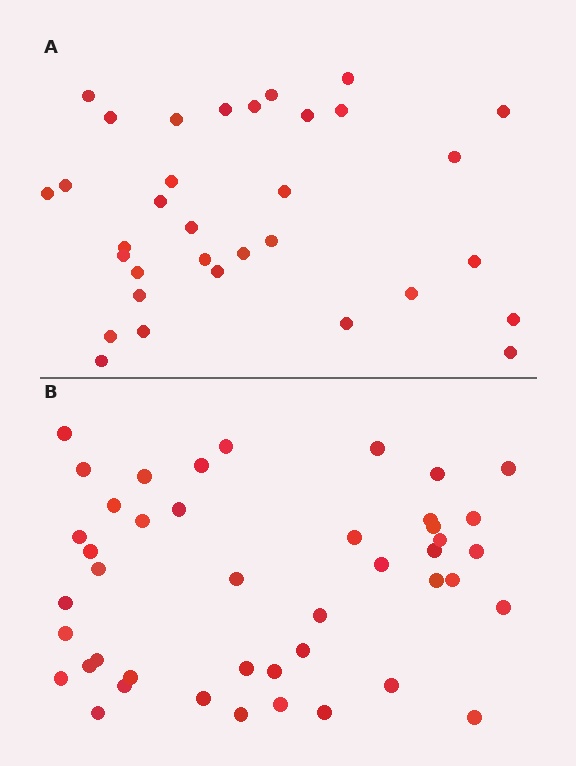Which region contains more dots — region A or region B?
Region B (the bottom region) has more dots.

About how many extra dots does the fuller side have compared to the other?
Region B has roughly 12 or so more dots than region A.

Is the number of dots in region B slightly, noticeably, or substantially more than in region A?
Region B has noticeably more, but not dramatically so. The ratio is roughly 1.3 to 1.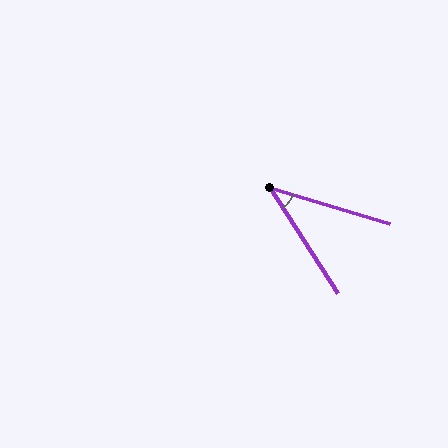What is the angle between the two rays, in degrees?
Approximately 41 degrees.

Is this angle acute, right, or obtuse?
It is acute.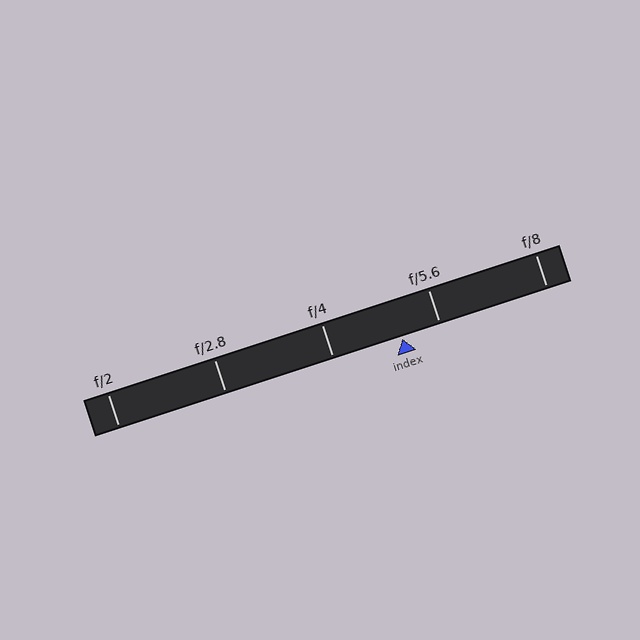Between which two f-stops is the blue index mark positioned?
The index mark is between f/4 and f/5.6.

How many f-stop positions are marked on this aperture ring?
There are 5 f-stop positions marked.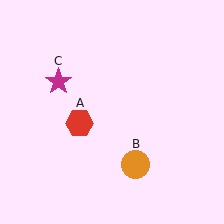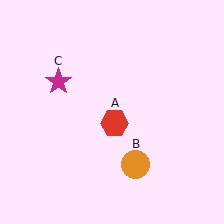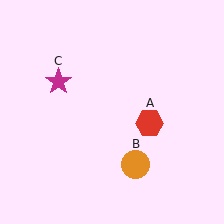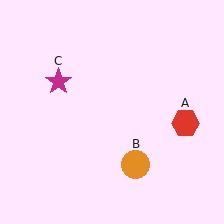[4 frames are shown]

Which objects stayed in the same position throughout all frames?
Orange circle (object B) and magenta star (object C) remained stationary.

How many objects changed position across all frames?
1 object changed position: red hexagon (object A).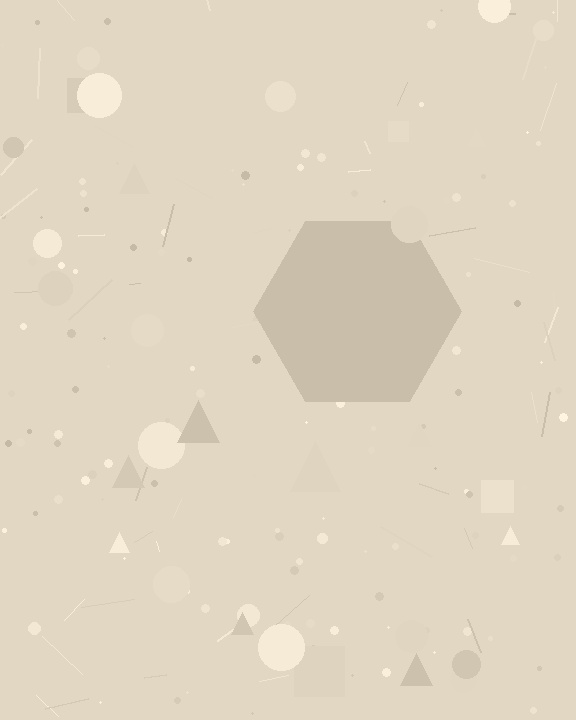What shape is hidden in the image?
A hexagon is hidden in the image.